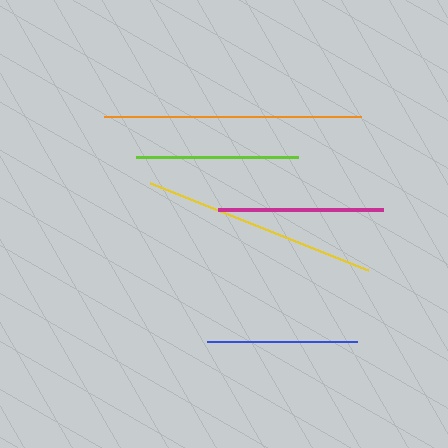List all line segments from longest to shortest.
From longest to shortest: orange, yellow, magenta, lime, blue.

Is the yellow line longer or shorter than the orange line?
The orange line is longer than the yellow line.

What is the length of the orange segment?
The orange segment is approximately 257 pixels long.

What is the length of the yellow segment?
The yellow segment is approximately 235 pixels long.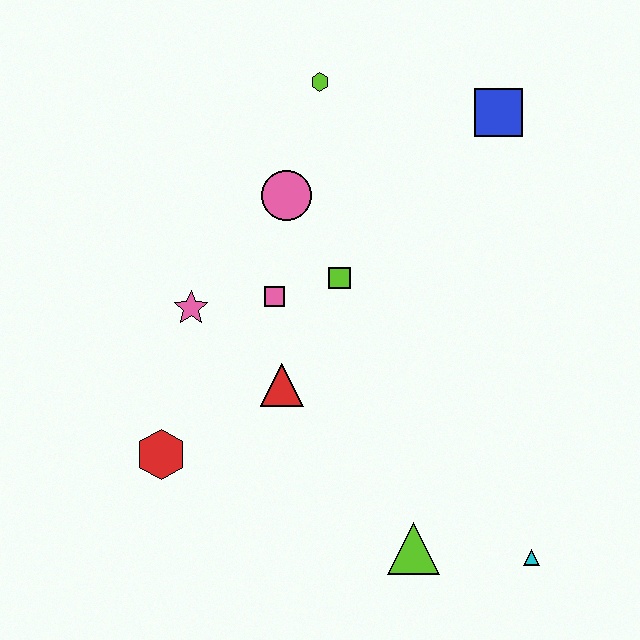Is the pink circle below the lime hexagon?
Yes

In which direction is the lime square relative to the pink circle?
The lime square is below the pink circle.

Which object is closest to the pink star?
The pink square is closest to the pink star.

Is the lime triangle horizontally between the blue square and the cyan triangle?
No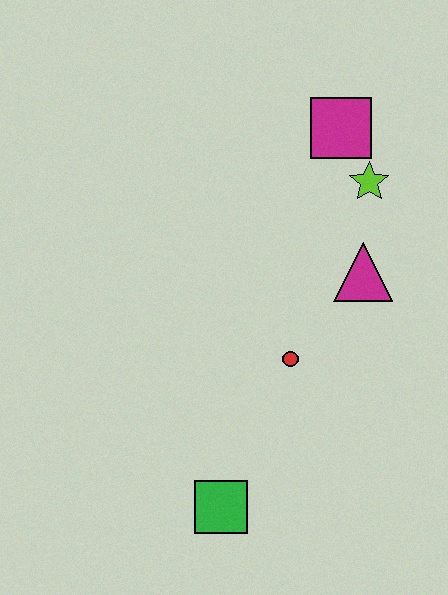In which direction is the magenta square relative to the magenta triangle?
The magenta square is above the magenta triangle.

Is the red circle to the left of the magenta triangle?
Yes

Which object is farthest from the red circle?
The magenta square is farthest from the red circle.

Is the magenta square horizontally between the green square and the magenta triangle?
Yes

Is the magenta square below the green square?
No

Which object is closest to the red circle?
The magenta triangle is closest to the red circle.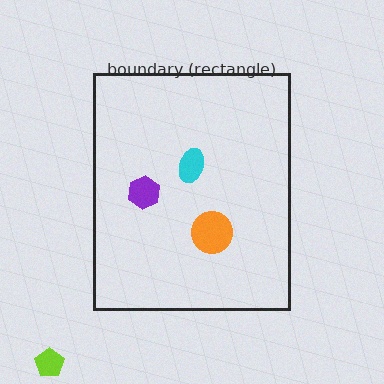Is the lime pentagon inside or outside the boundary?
Outside.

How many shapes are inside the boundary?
3 inside, 1 outside.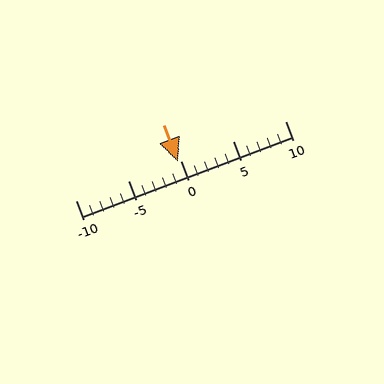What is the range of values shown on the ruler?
The ruler shows values from -10 to 10.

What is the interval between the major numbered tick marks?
The major tick marks are spaced 5 units apart.